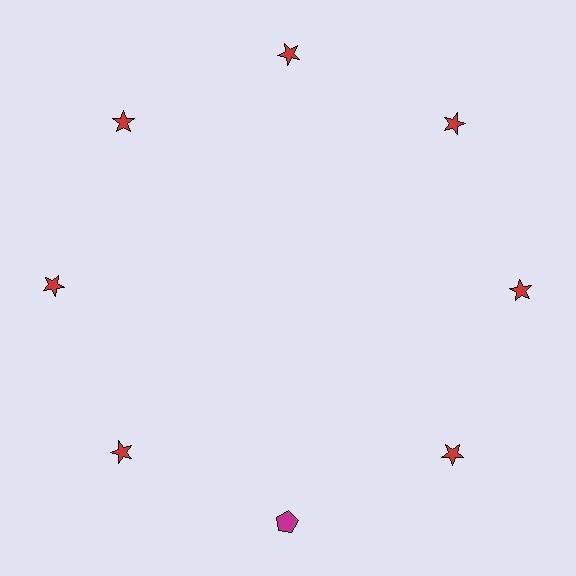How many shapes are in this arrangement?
There are 8 shapes arranged in a ring pattern.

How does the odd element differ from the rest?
It differs in both color (magenta instead of red) and shape (pentagon instead of star).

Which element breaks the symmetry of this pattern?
The magenta pentagon at roughly the 6 o'clock position breaks the symmetry. All other shapes are red stars.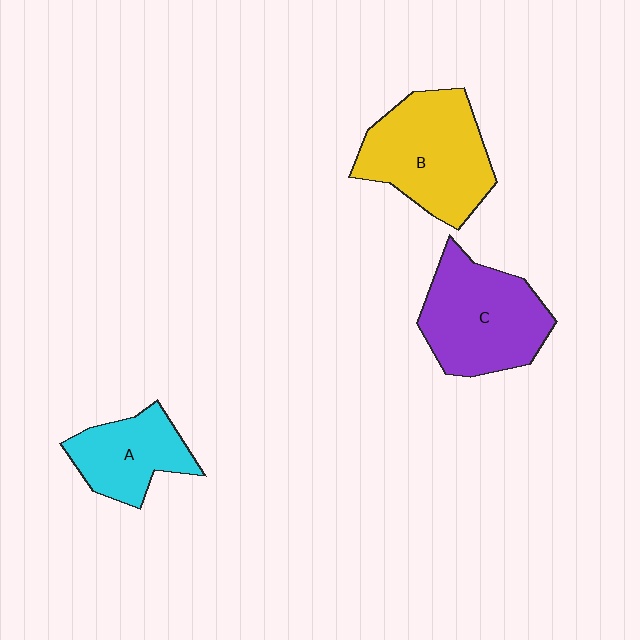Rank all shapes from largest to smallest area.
From largest to smallest: B (yellow), C (purple), A (cyan).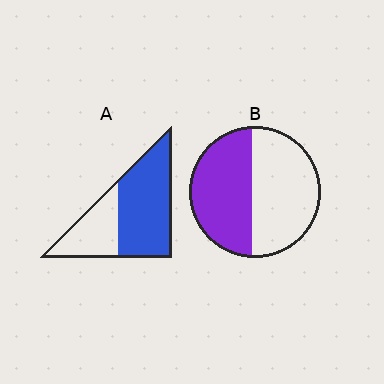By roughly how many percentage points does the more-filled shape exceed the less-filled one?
By roughly 20 percentage points (A over B).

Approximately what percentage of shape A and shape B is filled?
A is approximately 65% and B is approximately 45%.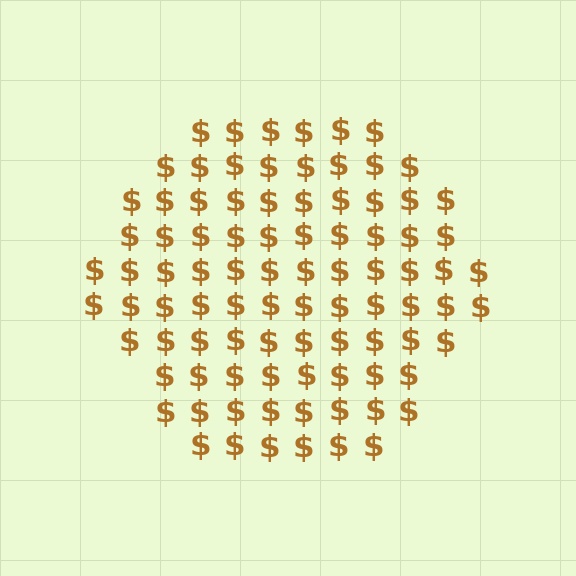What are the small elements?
The small elements are dollar signs.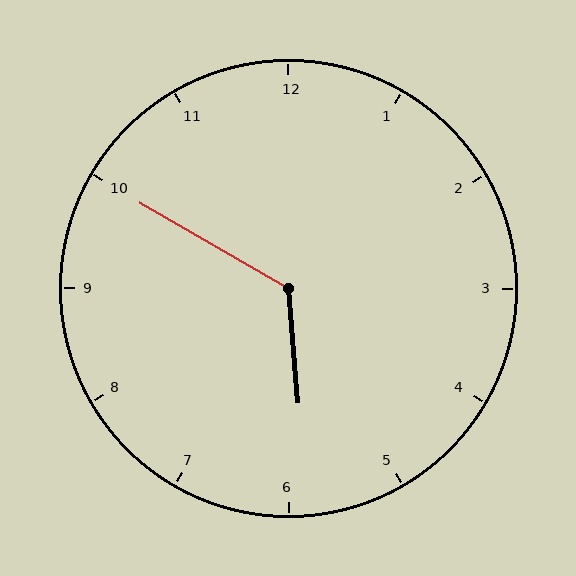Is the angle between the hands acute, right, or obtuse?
It is obtuse.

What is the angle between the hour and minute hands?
Approximately 125 degrees.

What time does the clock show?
5:50.